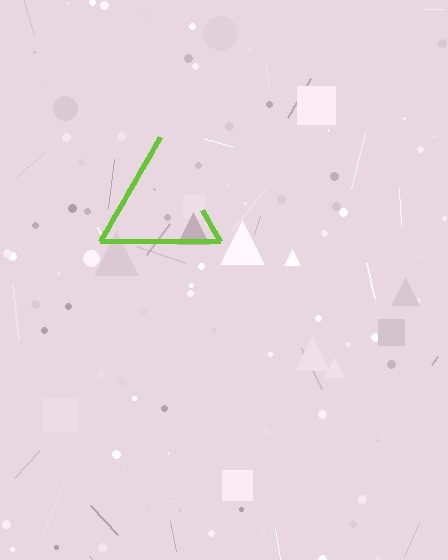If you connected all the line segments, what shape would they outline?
They would outline a triangle.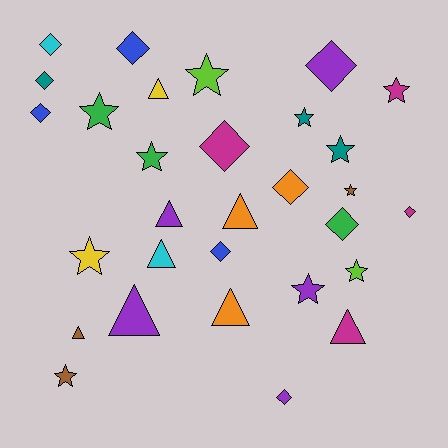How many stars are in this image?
There are 11 stars.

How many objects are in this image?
There are 30 objects.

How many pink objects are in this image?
There are no pink objects.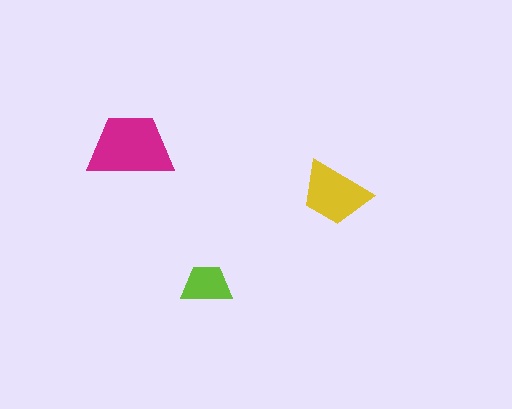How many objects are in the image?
There are 3 objects in the image.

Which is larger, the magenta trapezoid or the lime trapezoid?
The magenta one.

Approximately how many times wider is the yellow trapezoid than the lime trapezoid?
About 1.5 times wider.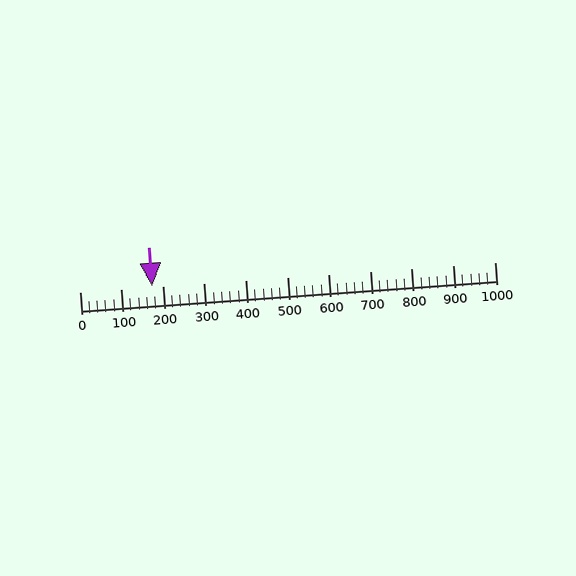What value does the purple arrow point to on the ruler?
The purple arrow points to approximately 173.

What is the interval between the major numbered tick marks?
The major tick marks are spaced 100 units apart.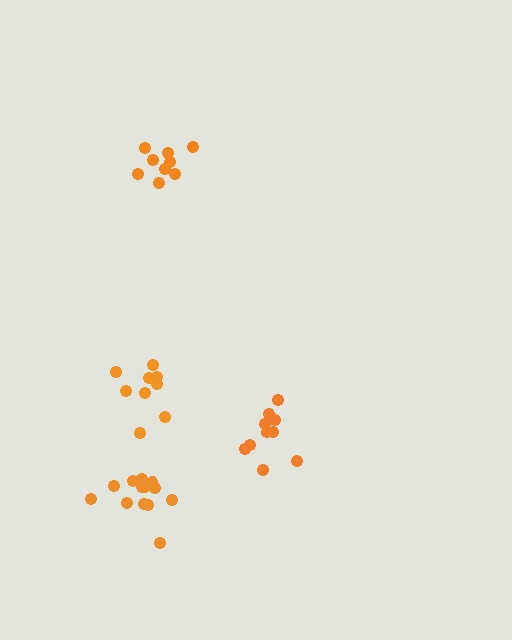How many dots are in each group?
Group 1: 9 dots, Group 2: 10 dots, Group 3: 13 dots, Group 4: 10 dots (42 total).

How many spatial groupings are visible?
There are 4 spatial groupings.